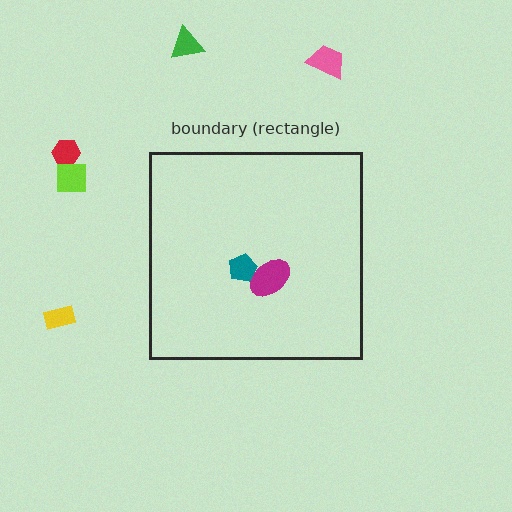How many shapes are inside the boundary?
2 inside, 5 outside.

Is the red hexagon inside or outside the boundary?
Outside.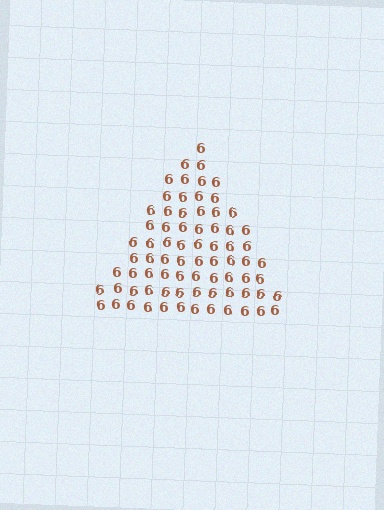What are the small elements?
The small elements are digit 6's.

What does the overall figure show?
The overall figure shows a triangle.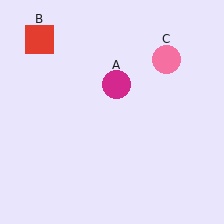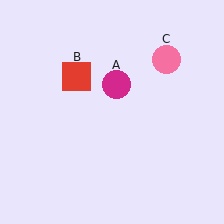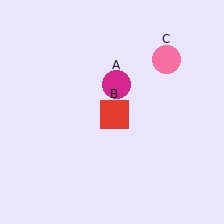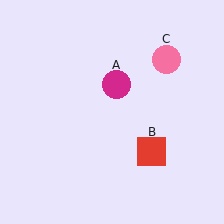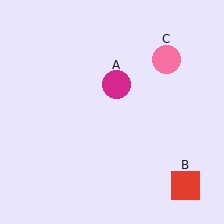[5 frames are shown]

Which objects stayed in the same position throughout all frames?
Magenta circle (object A) and pink circle (object C) remained stationary.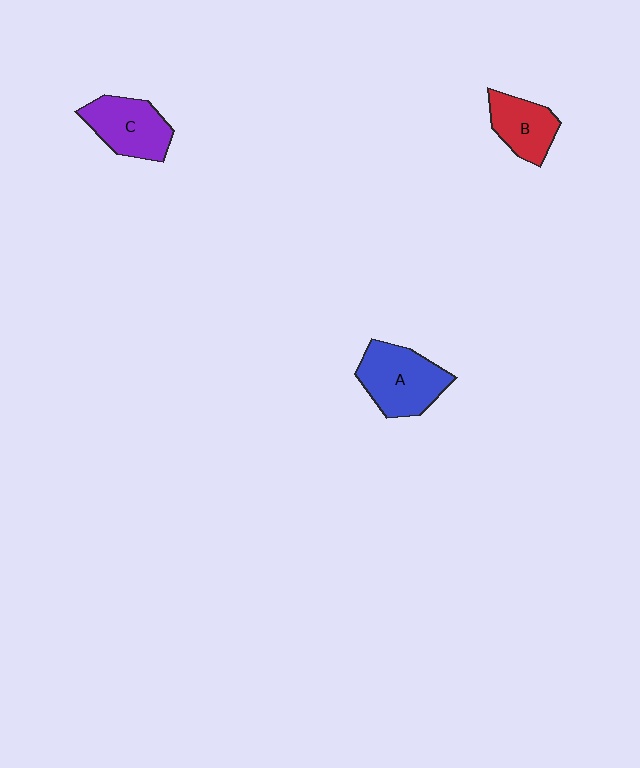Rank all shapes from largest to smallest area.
From largest to smallest: A (blue), C (purple), B (red).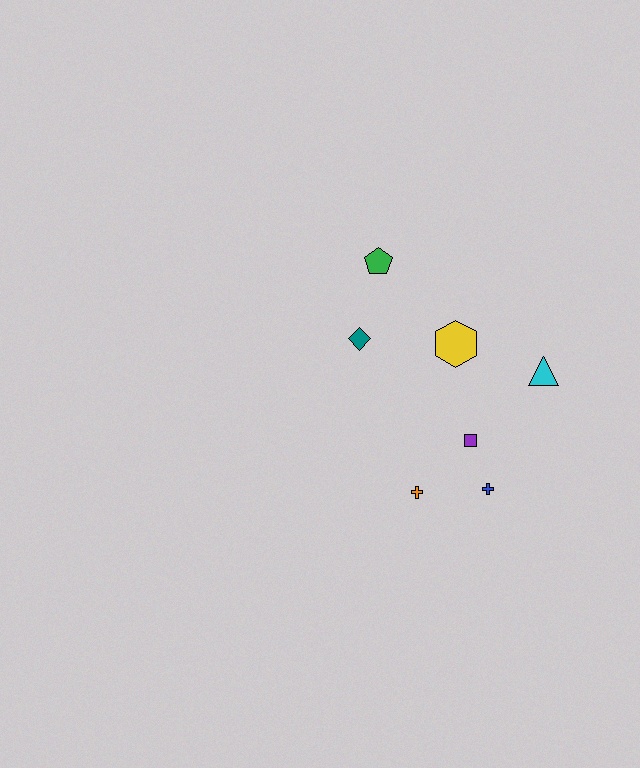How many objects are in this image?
There are 7 objects.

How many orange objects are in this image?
There is 1 orange object.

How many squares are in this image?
There is 1 square.